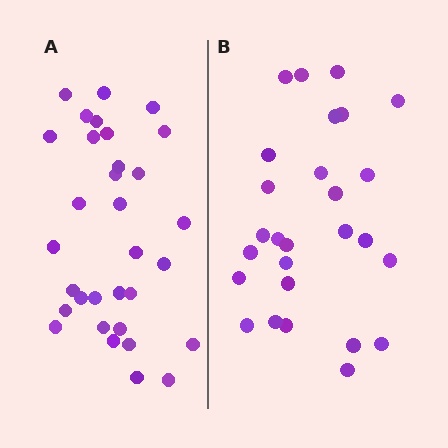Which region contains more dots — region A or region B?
Region A (the left region) has more dots.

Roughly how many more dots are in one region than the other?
Region A has about 5 more dots than region B.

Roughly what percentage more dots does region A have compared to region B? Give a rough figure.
About 20% more.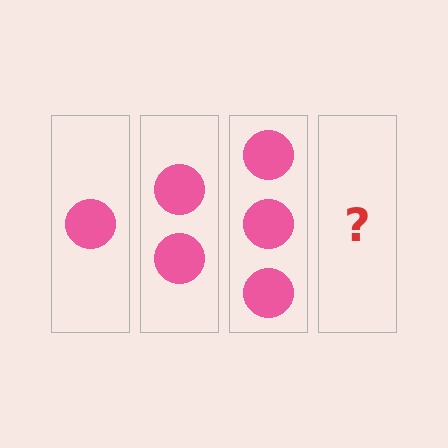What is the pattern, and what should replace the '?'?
The pattern is that each step adds one more circle. The '?' should be 4 circles.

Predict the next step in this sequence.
The next step is 4 circles.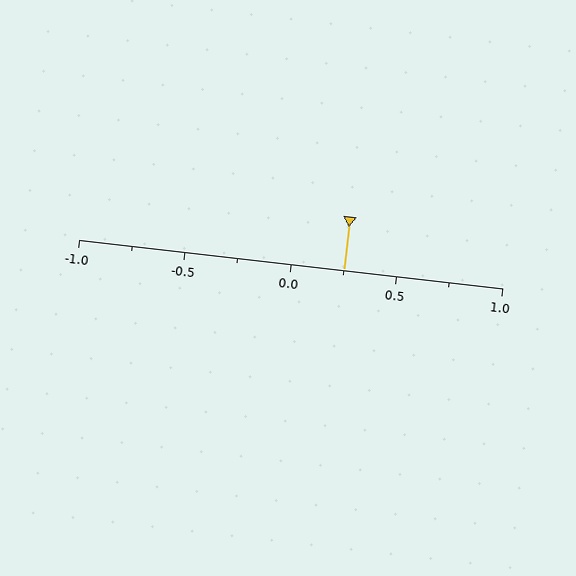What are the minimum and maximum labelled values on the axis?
The axis runs from -1.0 to 1.0.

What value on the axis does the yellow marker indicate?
The marker indicates approximately 0.25.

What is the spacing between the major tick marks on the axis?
The major ticks are spaced 0.5 apart.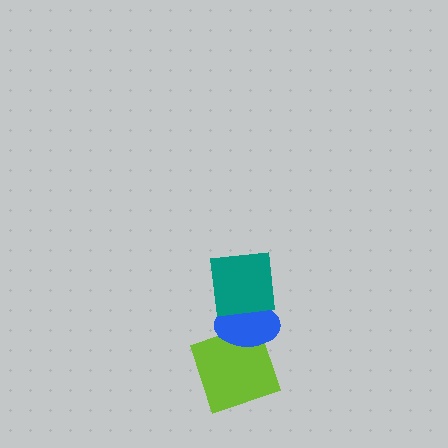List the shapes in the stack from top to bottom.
From top to bottom: the teal square, the blue ellipse, the lime square.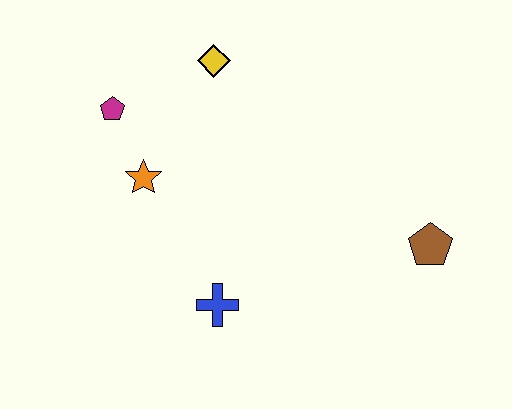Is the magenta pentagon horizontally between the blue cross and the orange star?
No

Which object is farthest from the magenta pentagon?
The brown pentagon is farthest from the magenta pentagon.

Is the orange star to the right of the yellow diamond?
No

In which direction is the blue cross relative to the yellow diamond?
The blue cross is below the yellow diamond.